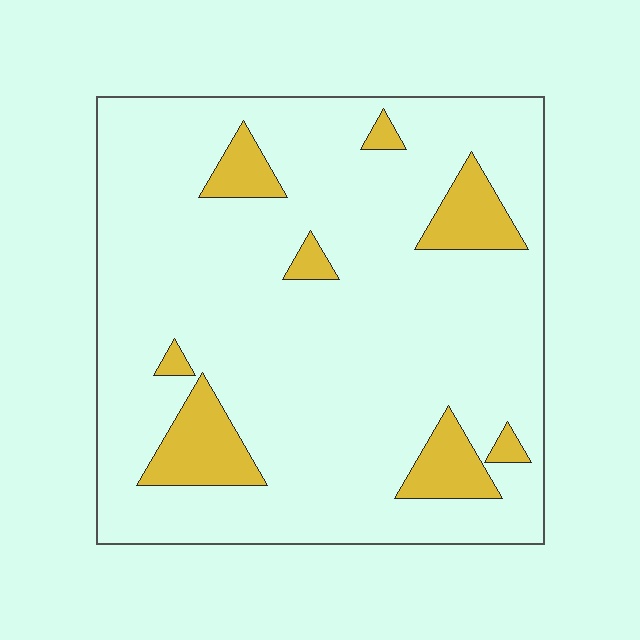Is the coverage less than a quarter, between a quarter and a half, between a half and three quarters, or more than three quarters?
Less than a quarter.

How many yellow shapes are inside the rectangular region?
8.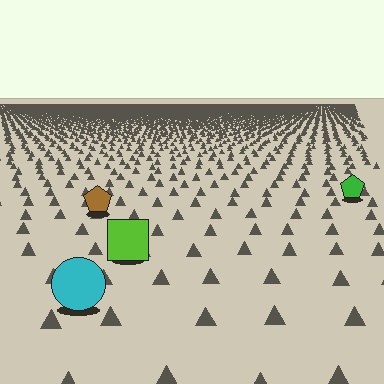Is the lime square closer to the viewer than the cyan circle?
No. The cyan circle is closer — you can tell from the texture gradient: the ground texture is coarser near it.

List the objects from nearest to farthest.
From nearest to farthest: the cyan circle, the lime square, the brown pentagon, the green pentagon.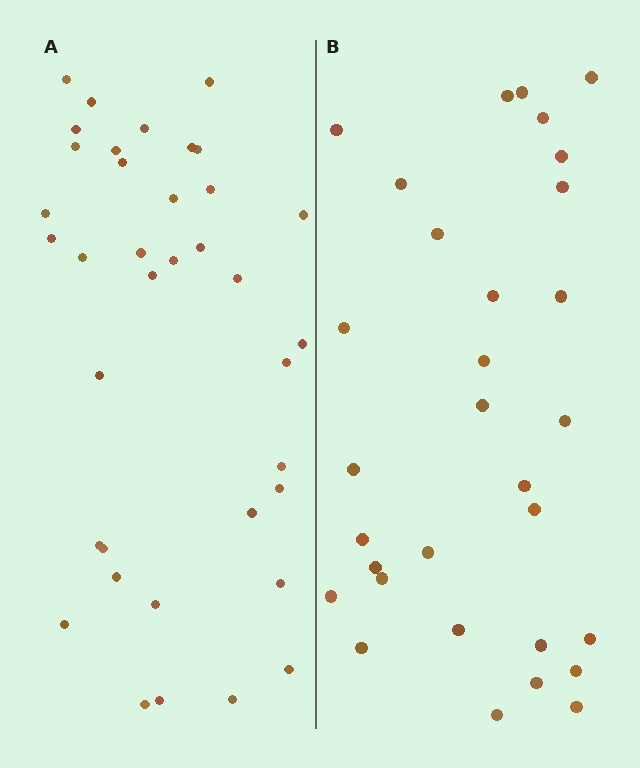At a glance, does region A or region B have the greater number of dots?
Region A (the left region) has more dots.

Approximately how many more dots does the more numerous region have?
Region A has about 6 more dots than region B.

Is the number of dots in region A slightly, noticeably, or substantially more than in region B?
Region A has only slightly more — the two regions are fairly close. The ratio is roughly 1.2 to 1.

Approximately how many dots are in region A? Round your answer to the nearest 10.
About 40 dots. (The exact count is 37, which rounds to 40.)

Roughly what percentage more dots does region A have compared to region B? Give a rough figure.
About 20% more.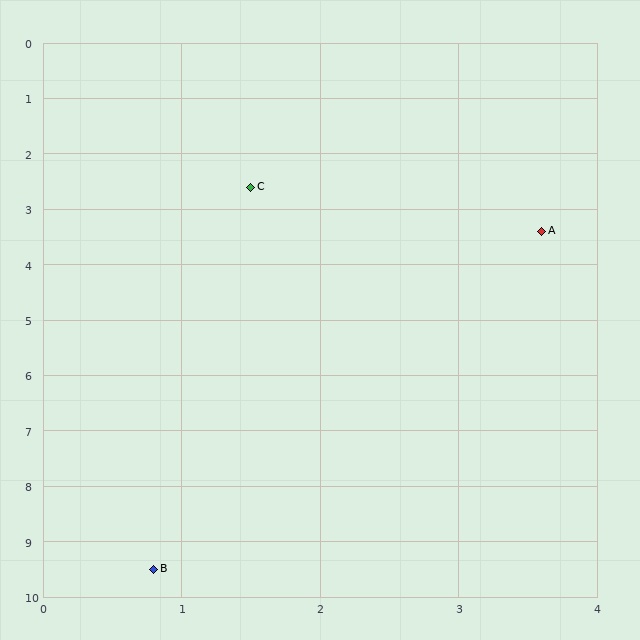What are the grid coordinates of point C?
Point C is at approximately (1.5, 2.6).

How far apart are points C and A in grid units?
Points C and A are about 2.2 grid units apart.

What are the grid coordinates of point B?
Point B is at approximately (0.8, 9.5).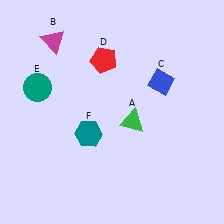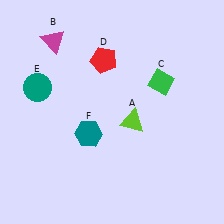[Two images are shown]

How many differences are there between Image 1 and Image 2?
There are 2 differences between the two images.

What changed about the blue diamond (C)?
In Image 1, C is blue. In Image 2, it changed to green.